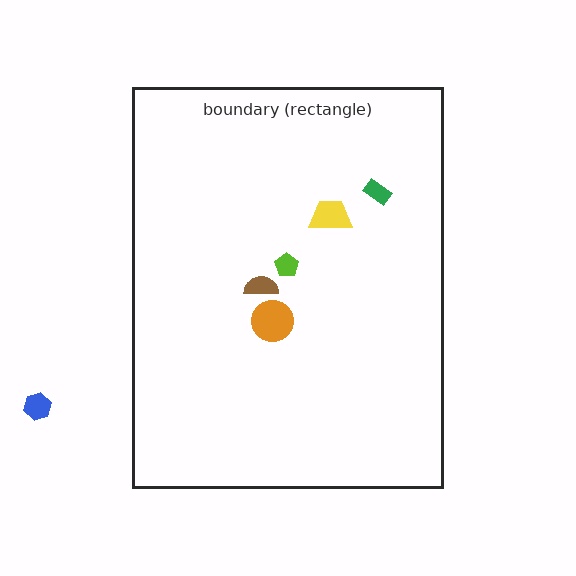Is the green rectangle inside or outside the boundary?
Inside.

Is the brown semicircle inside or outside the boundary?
Inside.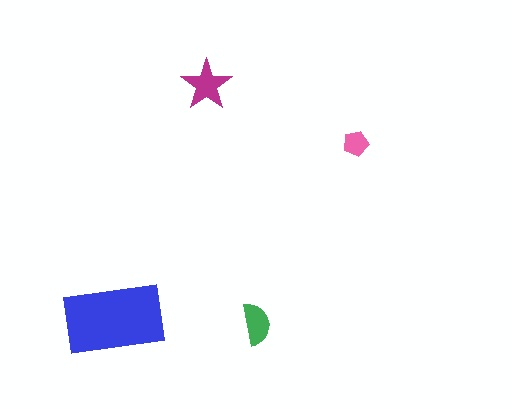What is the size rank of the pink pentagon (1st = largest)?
4th.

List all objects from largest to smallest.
The blue rectangle, the magenta star, the green semicircle, the pink pentagon.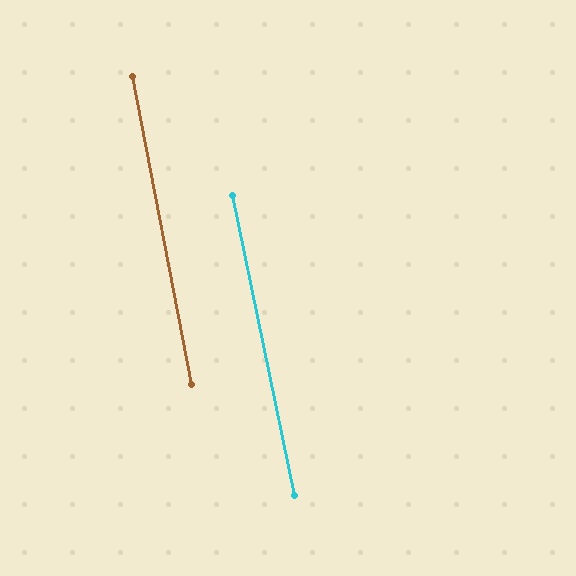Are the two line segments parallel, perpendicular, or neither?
Parallel — their directions differ by only 0.7°.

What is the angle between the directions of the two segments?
Approximately 1 degree.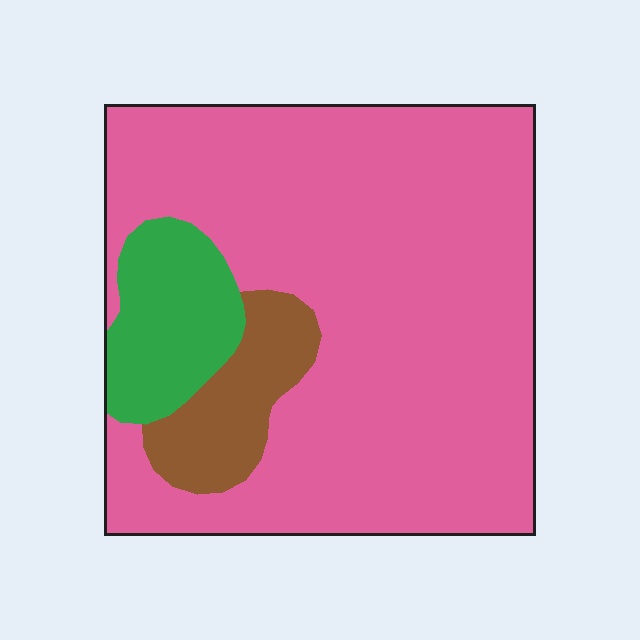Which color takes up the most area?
Pink, at roughly 80%.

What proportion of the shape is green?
Green covers 12% of the shape.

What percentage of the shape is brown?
Brown covers about 10% of the shape.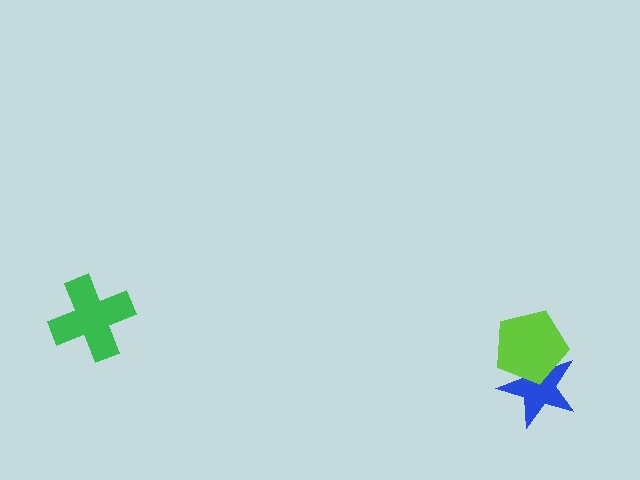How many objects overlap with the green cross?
0 objects overlap with the green cross.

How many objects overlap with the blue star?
1 object overlaps with the blue star.